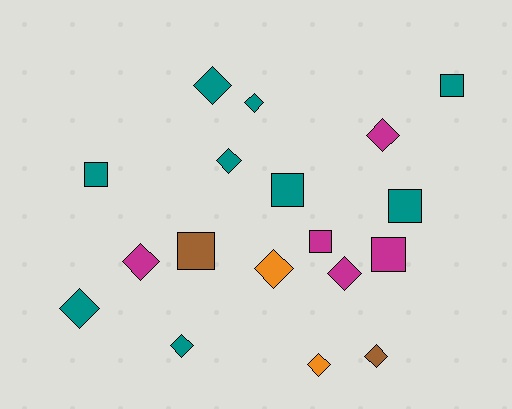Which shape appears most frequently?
Diamond, with 11 objects.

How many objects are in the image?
There are 18 objects.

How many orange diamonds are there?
There are 2 orange diamonds.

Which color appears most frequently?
Teal, with 9 objects.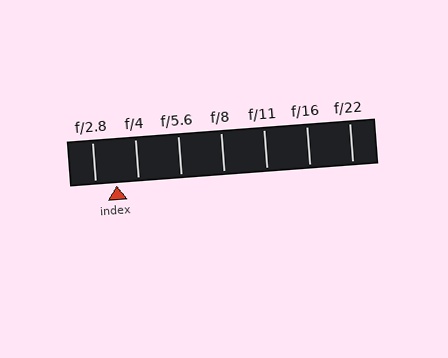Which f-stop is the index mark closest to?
The index mark is closest to f/2.8.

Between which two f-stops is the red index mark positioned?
The index mark is between f/2.8 and f/4.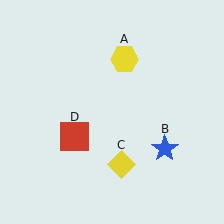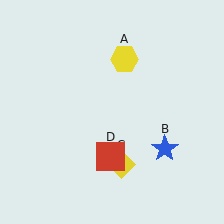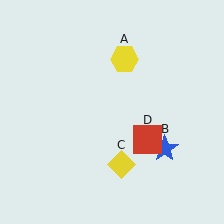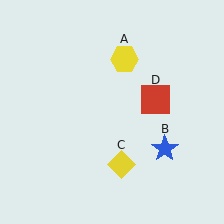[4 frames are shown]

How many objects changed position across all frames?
1 object changed position: red square (object D).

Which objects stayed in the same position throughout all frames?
Yellow hexagon (object A) and blue star (object B) and yellow diamond (object C) remained stationary.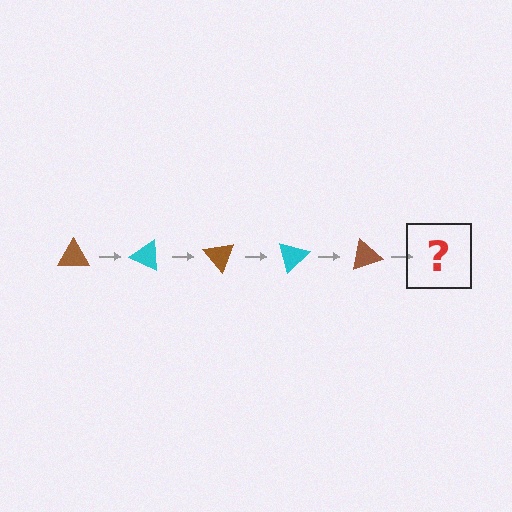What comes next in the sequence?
The next element should be a cyan triangle, rotated 125 degrees from the start.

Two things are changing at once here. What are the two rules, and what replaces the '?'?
The two rules are that it rotates 25 degrees each step and the color cycles through brown and cyan. The '?' should be a cyan triangle, rotated 125 degrees from the start.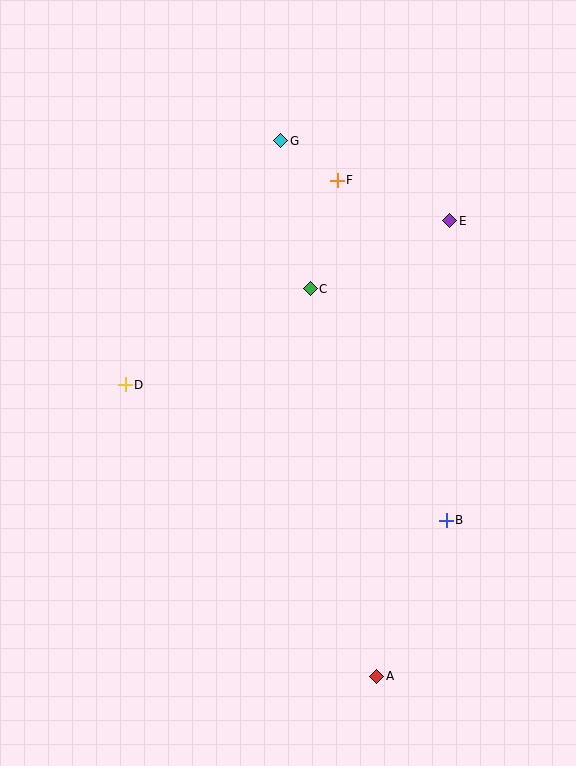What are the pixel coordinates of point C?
Point C is at (310, 289).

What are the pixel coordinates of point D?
Point D is at (125, 385).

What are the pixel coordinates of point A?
Point A is at (377, 676).